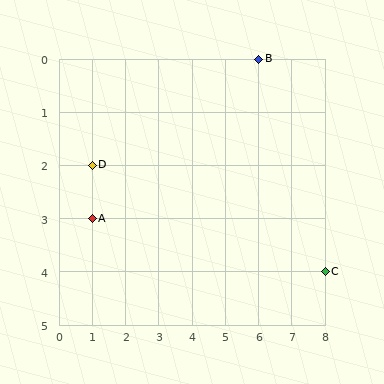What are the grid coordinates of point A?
Point A is at grid coordinates (1, 3).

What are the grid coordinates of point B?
Point B is at grid coordinates (6, 0).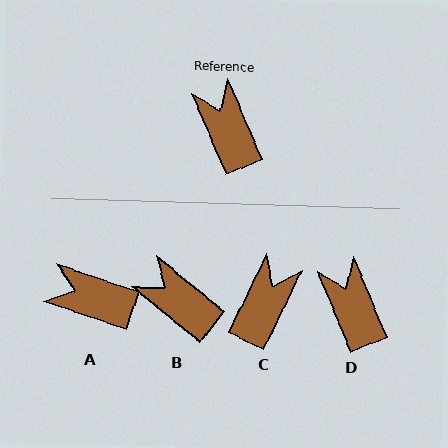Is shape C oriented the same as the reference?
No, it is off by about 49 degrees.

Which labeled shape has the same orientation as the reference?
D.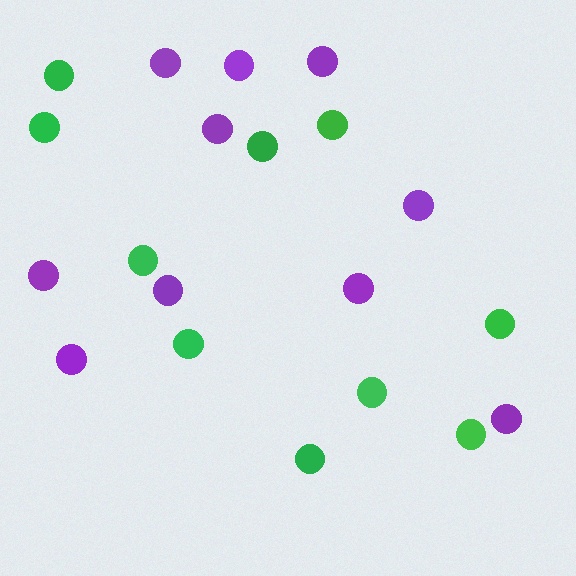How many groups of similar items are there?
There are 2 groups: one group of purple circles (10) and one group of green circles (10).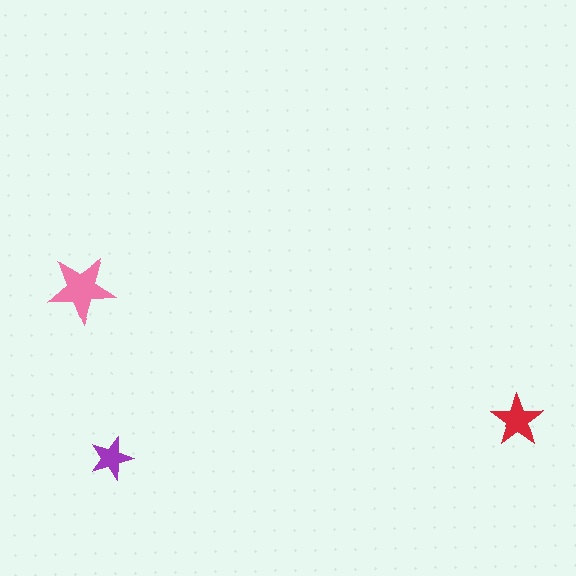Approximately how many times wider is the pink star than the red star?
About 1.5 times wider.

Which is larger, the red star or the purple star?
The red one.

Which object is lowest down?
The purple star is bottommost.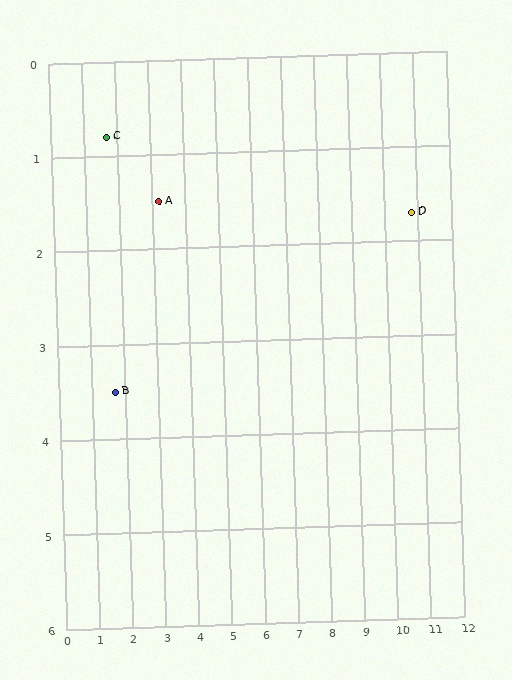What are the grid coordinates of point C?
Point C is at approximately (1.7, 0.8).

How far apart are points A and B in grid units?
Points A and B are about 2.5 grid units apart.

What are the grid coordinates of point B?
Point B is at approximately (1.7, 3.5).